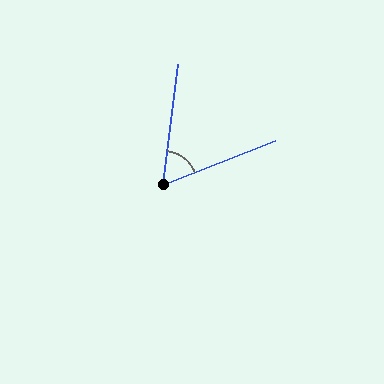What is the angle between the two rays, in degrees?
Approximately 61 degrees.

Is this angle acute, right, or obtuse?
It is acute.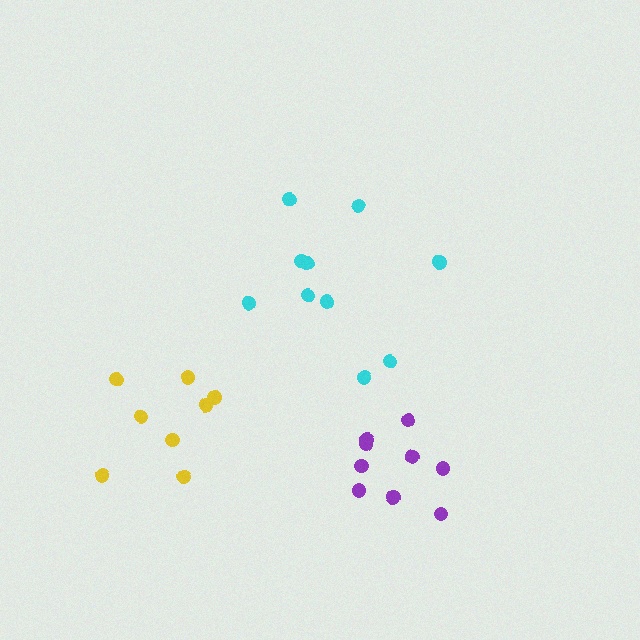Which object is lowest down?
The purple cluster is bottommost.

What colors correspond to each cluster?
The clusters are colored: cyan, yellow, purple.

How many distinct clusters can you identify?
There are 3 distinct clusters.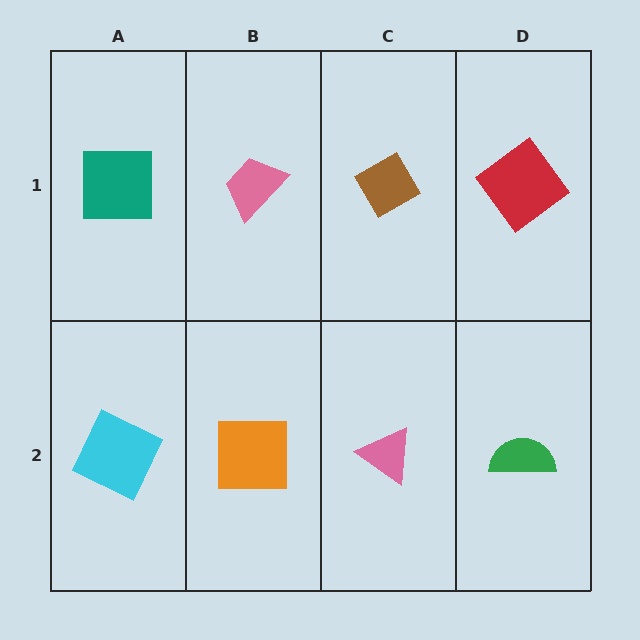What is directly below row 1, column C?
A pink triangle.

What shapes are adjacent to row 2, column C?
A brown diamond (row 1, column C), an orange square (row 2, column B), a green semicircle (row 2, column D).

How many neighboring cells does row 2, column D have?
2.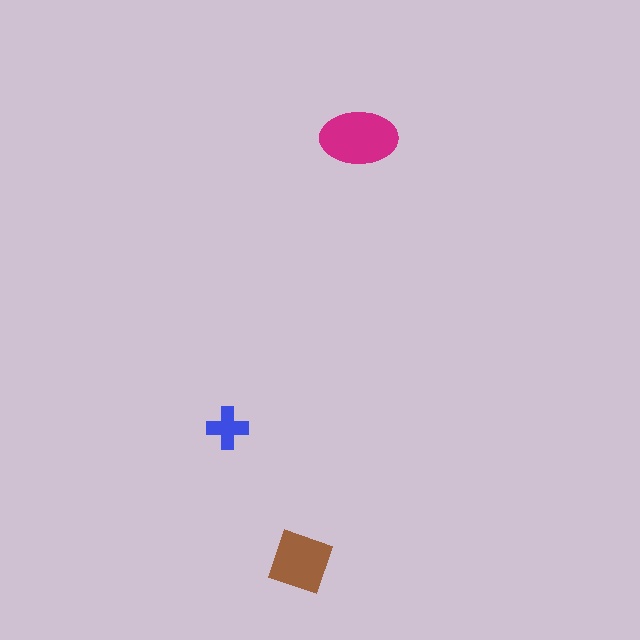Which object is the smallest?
The blue cross.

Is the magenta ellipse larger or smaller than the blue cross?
Larger.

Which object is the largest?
The magenta ellipse.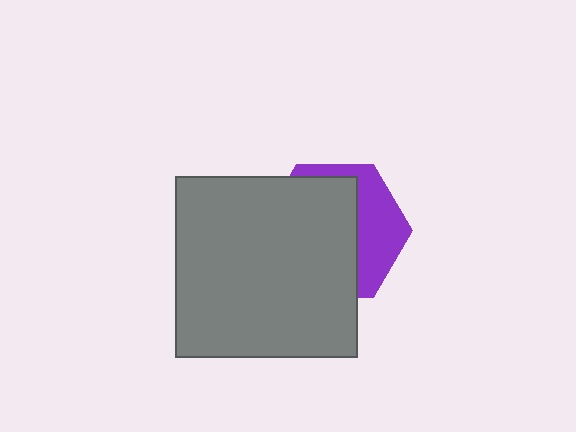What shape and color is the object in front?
The object in front is a gray square.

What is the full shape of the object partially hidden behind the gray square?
The partially hidden object is a purple hexagon.